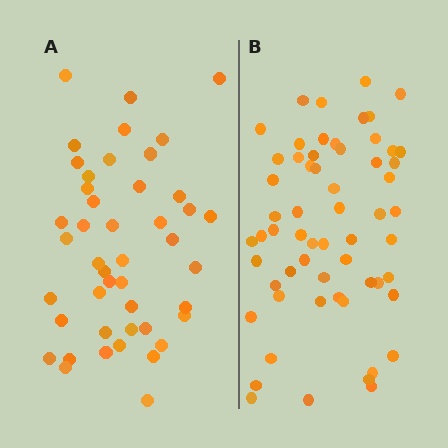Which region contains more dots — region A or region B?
Region B (the right region) has more dots.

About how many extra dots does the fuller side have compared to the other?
Region B has approximately 15 more dots than region A.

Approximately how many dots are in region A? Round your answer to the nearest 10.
About 40 dots. (The exact count is 45, which rounds to 40.)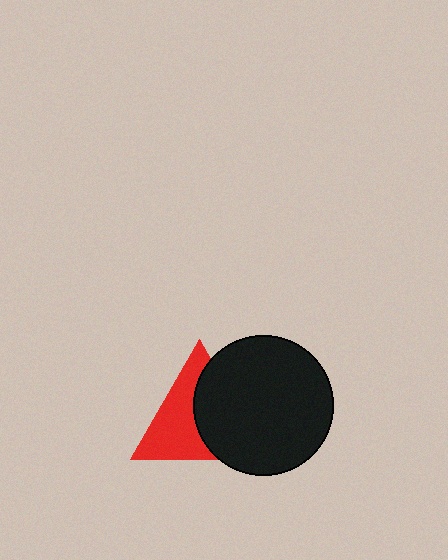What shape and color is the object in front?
The object in front is a black circle.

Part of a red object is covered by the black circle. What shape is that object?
It is a triangle.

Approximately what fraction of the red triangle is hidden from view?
Roughly 48% of the red triangle is hidden behind the black circle.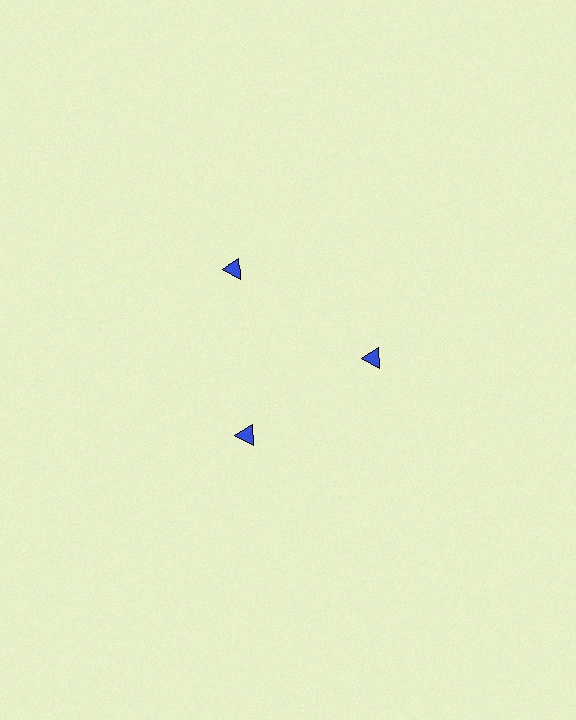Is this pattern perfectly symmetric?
No. The 3 blue triangles are arranged in a ring, but one element near the 11 o'clock position is pushed outward from the center, breaking the 3-fold rotational symmetry.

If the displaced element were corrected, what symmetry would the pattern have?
It would have 3-fold rotational symmetry — the pattern would map onto itself every 120 degrees.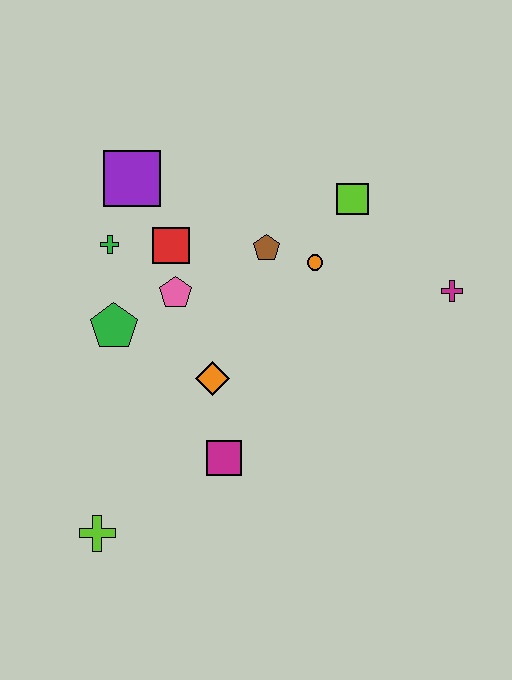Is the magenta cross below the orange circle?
Yes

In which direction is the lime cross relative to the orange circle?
The lime cross is below the orange circle.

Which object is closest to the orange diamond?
The magenta square is closest to the orange diamond.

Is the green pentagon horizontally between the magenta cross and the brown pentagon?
No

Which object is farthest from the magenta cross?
The lime cross is farthest from the magenta cross.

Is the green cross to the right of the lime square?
No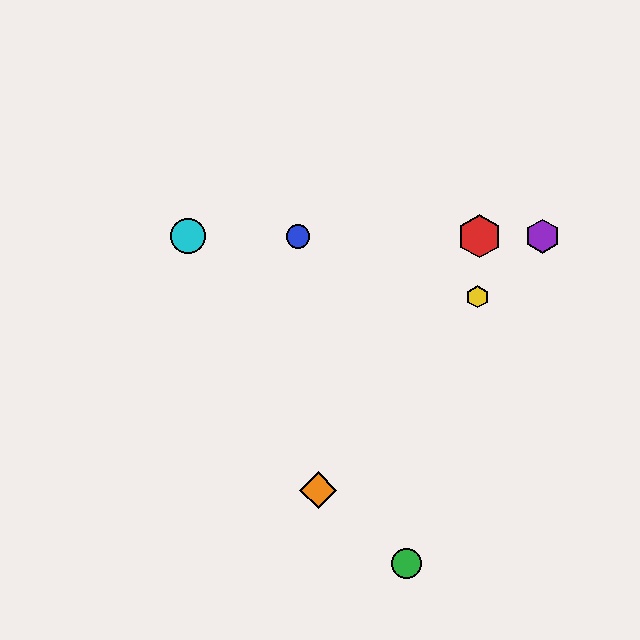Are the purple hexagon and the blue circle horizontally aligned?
Yes, both are at y≈236.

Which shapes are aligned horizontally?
The red hexagon, the blue circle, the purple hexagon, the cyan circle are aligned horizontally.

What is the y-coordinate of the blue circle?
The blue circle is at y≈236.